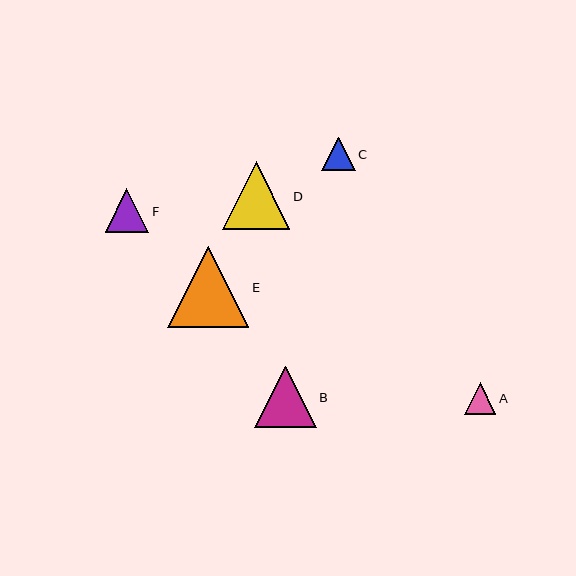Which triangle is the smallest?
Triangle A is the smallest with a size of approximately 32 pixels.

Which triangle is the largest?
Triangle E is the largest with a size of approximately 81 pixels.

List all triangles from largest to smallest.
From largest to smallest: E, D, B, F, C, A.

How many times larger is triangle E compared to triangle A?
Triangle E is approximately 2.6 times the size of triangle A.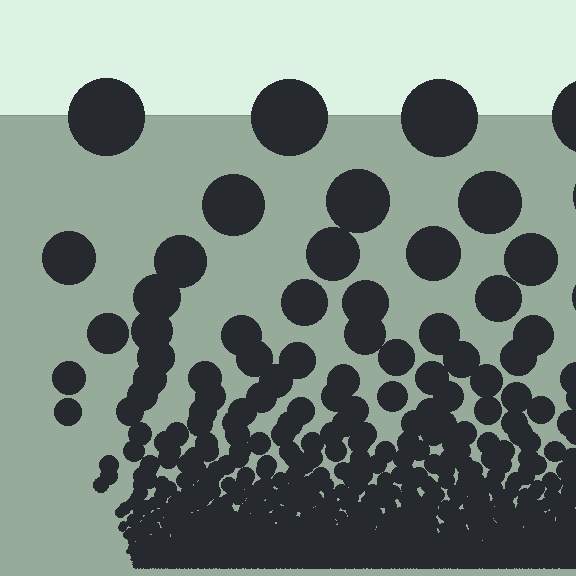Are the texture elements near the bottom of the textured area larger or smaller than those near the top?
Smaller. The gradient is inverted — elements near the bottom are smaller and denser.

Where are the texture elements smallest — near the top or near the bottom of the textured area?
Near the bottom.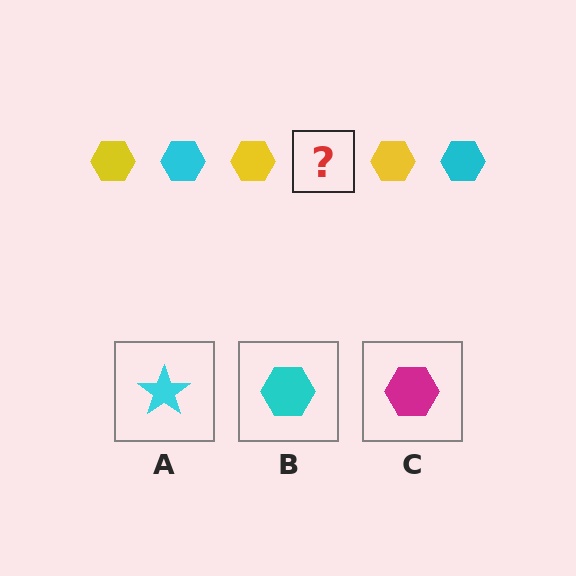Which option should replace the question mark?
Option B.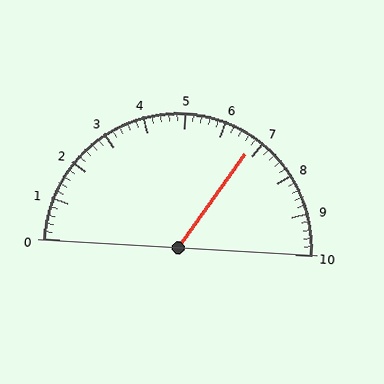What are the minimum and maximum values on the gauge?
The gauge ranges from 0 to 10.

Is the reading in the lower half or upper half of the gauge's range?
The reading is in the upper half of the range (0 to 10).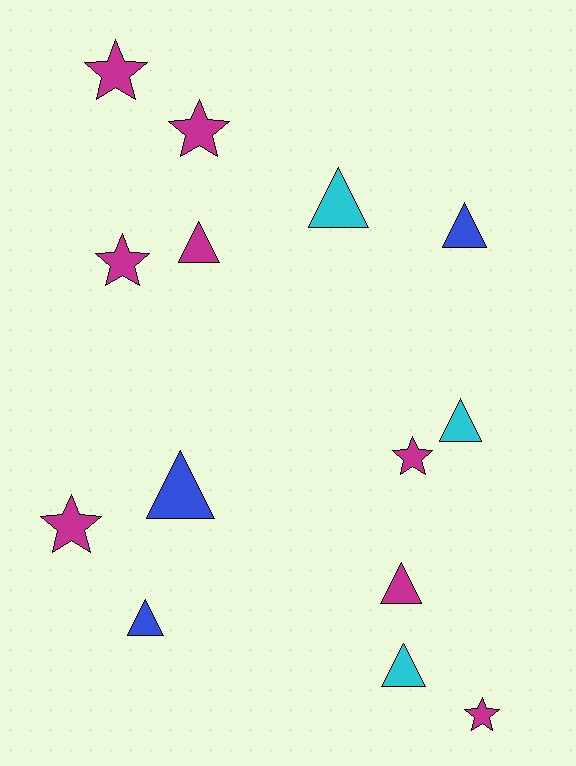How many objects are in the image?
There are 14 objects.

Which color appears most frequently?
Magenta, with 8 objects.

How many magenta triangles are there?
There are 2 magenta triangles.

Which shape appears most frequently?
Triangle, with 8 objects.